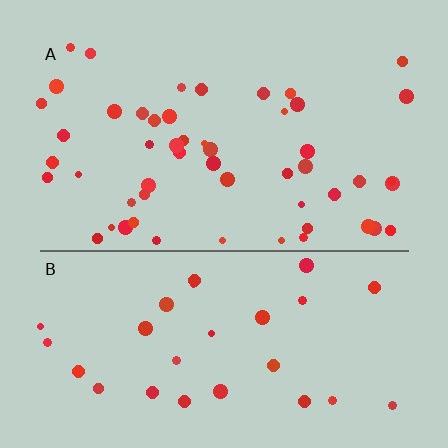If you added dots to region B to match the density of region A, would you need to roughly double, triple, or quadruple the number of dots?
Approximately double.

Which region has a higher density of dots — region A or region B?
A (the top).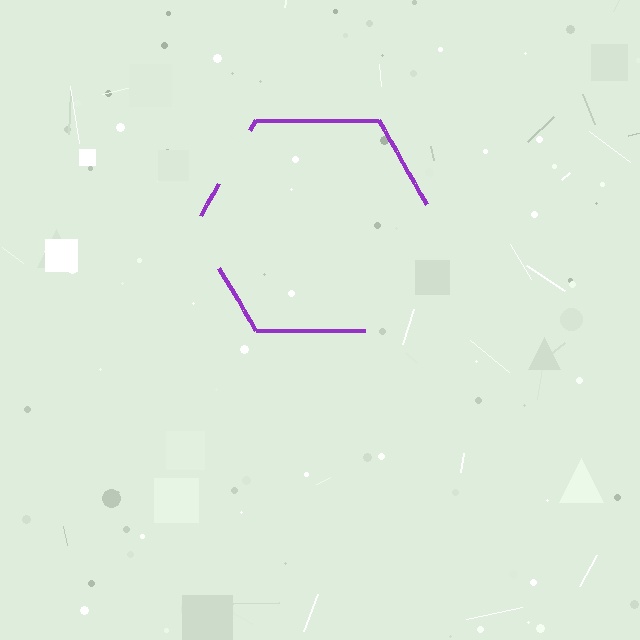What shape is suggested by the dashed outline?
The dashed outline suggests a hexagon.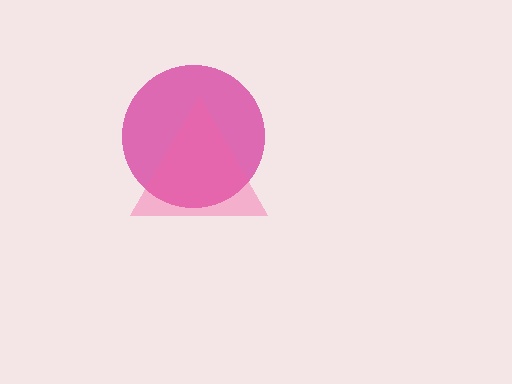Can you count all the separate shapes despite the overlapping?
Yes, there are 2 separate shapes.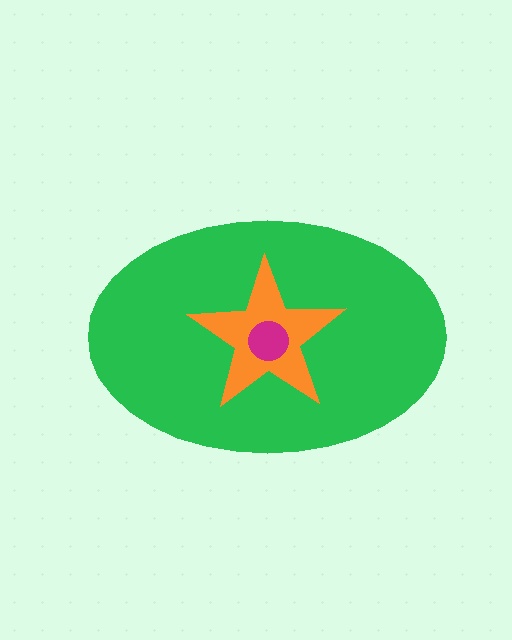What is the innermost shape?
The magenta circle.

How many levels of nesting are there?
3.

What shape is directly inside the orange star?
The magenta circle.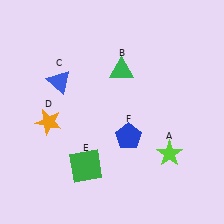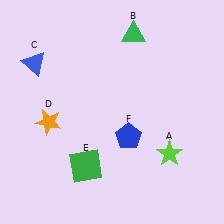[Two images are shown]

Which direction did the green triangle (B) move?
The green triangle (B) moved up.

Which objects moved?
The objects that moved are: the green triangle (B), the blue triangle (C).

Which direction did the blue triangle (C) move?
The blue triangle (C) moved left.